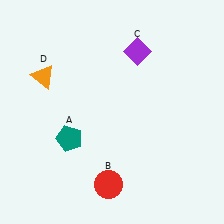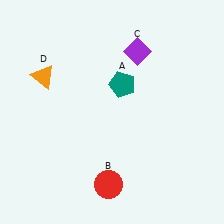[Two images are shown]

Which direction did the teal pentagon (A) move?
The teal pentagon (A) moved up.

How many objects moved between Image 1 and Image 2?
1 object moved between the two images.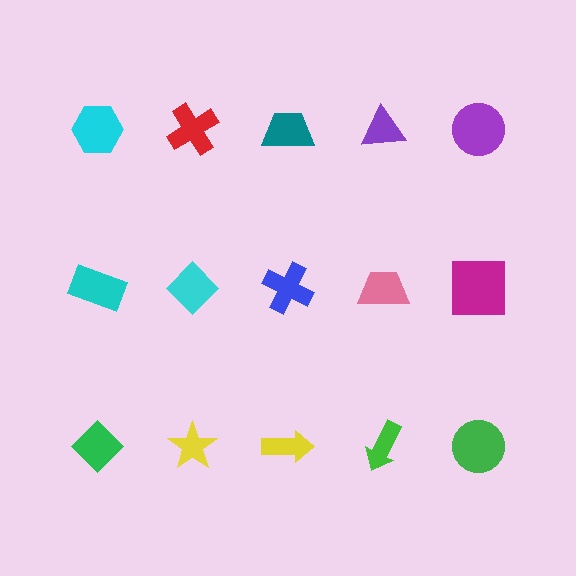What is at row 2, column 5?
A magenta square.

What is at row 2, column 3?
A blue cross.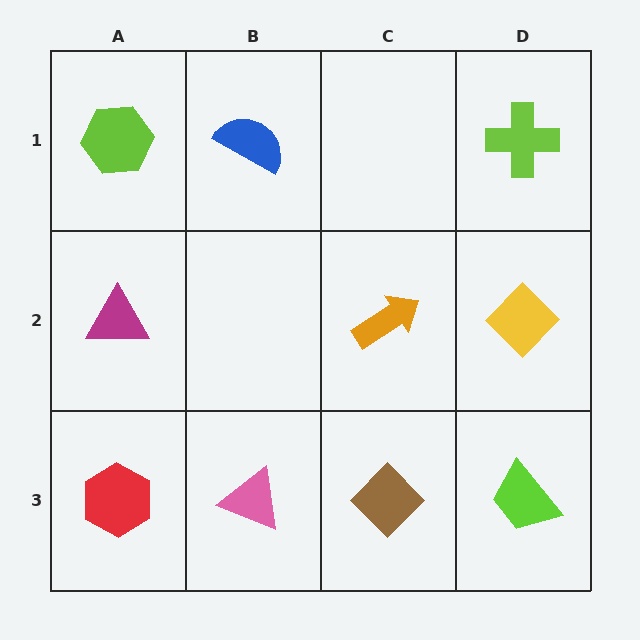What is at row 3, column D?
A lime trapezoid.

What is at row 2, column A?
A magenta triangle.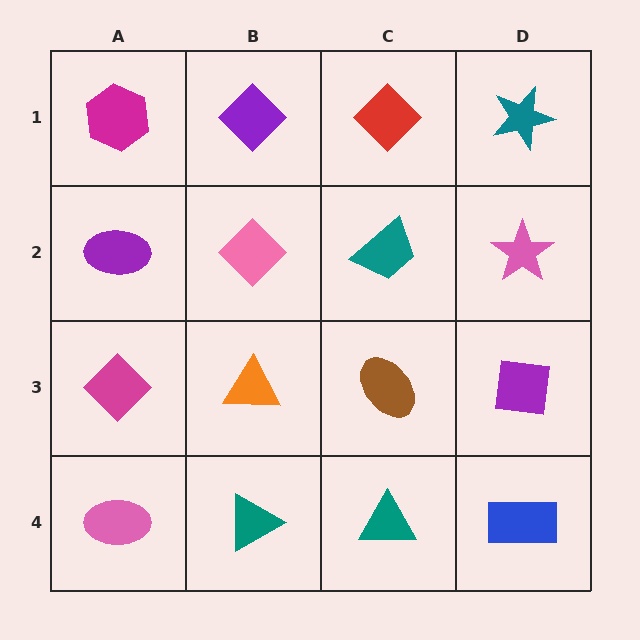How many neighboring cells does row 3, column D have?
3.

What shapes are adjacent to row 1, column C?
A teal trapezoid (row 2, column C), a purple diamond (row 1, column B), a teal star (row 1, column D).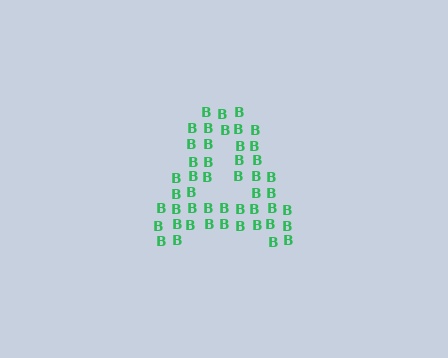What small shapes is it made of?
It is made of small letter B's.